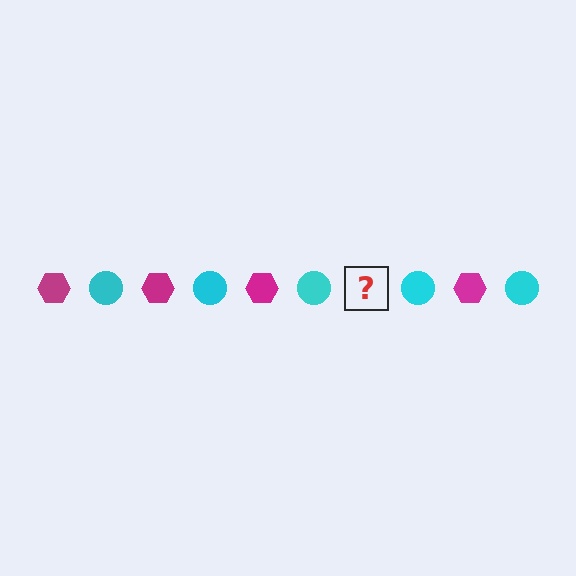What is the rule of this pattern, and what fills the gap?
The rule is that the pattern alternates between magenta hexagon and cyan circle. The gap should be filled with a magenta hexagon.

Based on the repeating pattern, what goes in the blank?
The blank should be a magenta hexagon.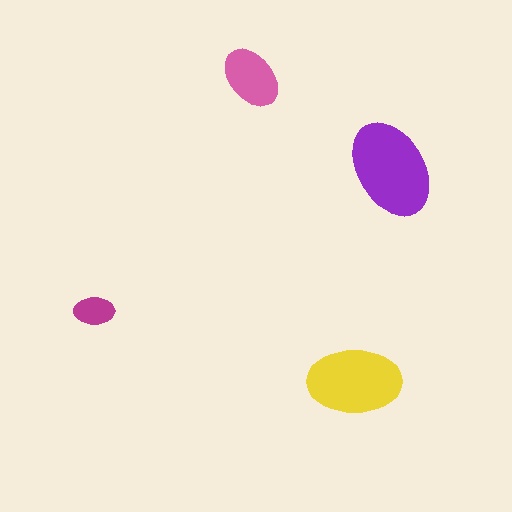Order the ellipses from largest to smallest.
the purple one, the yellow one, the pink one, the magenta one.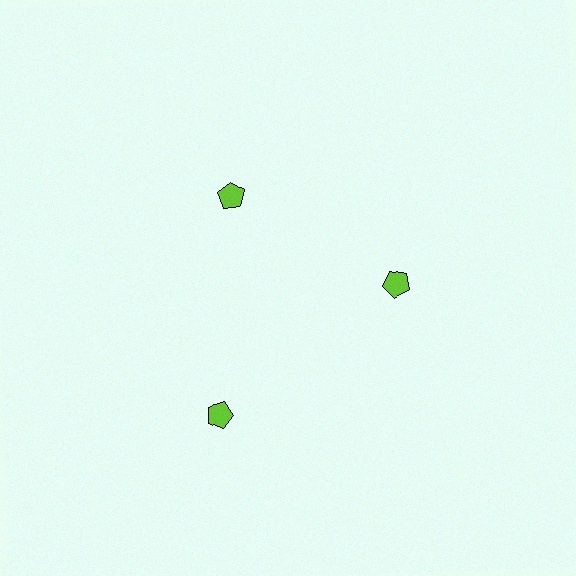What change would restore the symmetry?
The symmetry would be restored by moving it inward, back onto the ring so that all 3 pentagons sit at equal angles and equal distance from the center.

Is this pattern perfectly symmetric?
No. The 3 lime pentagons are arranged in a ring, but one element near the 7 o'clock position is pushed outward from the center, breaking the 3-fold rotational symmetry.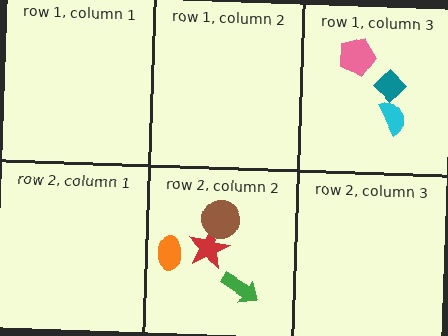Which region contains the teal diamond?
The row 1, column 3 region.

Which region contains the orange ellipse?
The row 2, column 2 region.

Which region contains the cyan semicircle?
The row 1, column 3 region.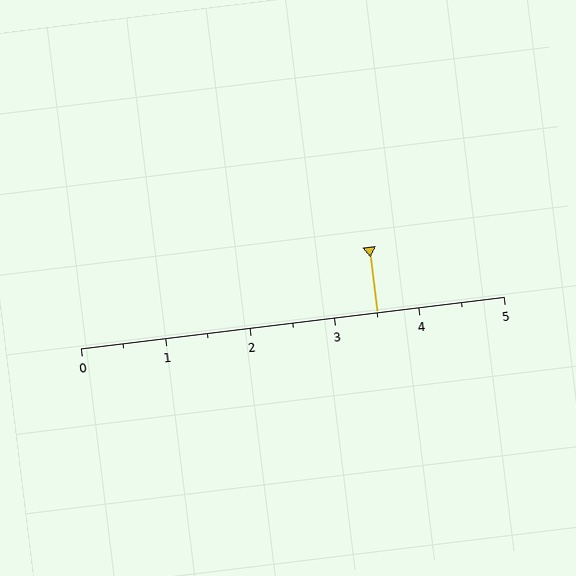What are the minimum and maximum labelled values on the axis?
The axis runs from 0 to 5.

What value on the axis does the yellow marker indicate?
The marker indicates approximately 3.5.